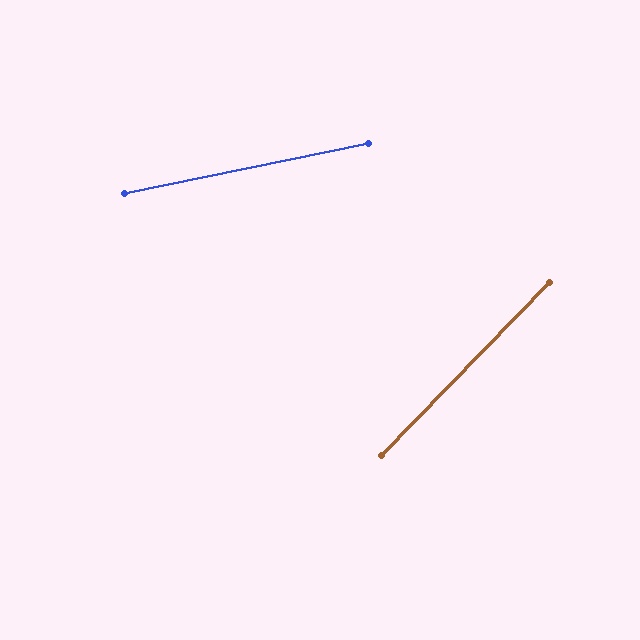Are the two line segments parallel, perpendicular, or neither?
Neither parallel nor perpendicular — they differ by about 34°.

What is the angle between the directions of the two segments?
Approximately 34 degrees.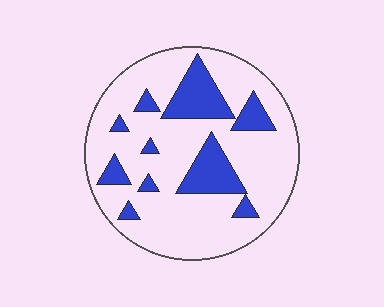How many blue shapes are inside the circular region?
10.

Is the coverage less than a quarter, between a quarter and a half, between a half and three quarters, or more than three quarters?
Less than a quarter.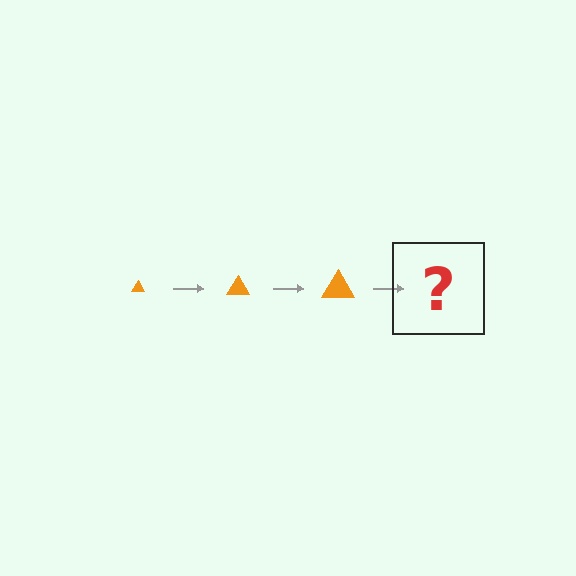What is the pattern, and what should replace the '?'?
The pattern is that the triangle gets progressively larger each step. The '?' should be an orange triangle, larger than the previous one.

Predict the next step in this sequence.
The next step is an orange triangle, larger than the previous one.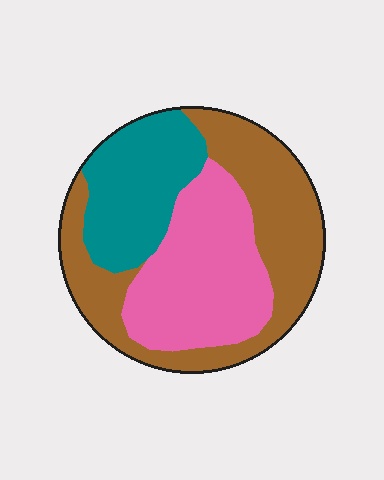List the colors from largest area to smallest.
From largest to smallest: brown, pink, teal.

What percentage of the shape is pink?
Pink takes up between a quarter and a half of the shape.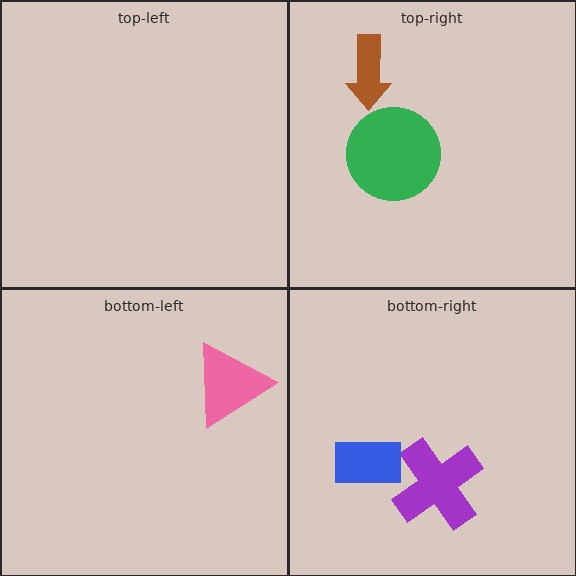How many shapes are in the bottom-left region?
1.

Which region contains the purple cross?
The bottom-right region.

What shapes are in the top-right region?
The green circle, the brown arrow.